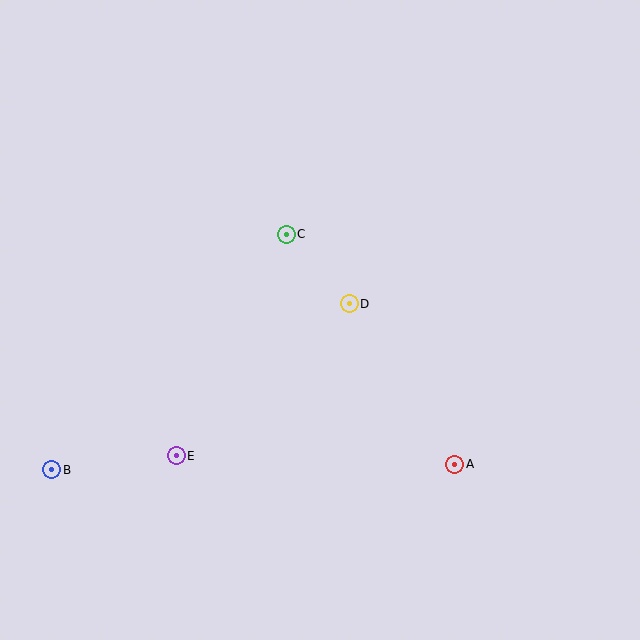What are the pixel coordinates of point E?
Point E is at (176, 456).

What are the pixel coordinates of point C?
Point C is at (286, 234).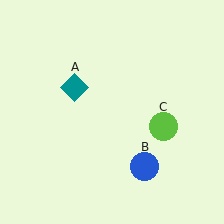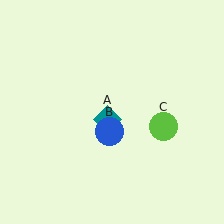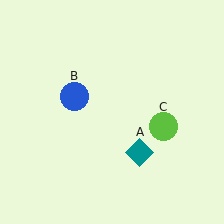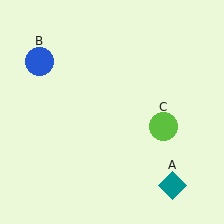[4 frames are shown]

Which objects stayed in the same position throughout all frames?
Lime circle (object C) remained stationary.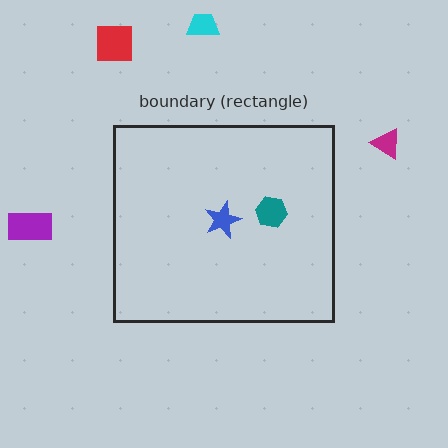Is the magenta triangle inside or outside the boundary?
Outside.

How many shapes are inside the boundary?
2 inside, 4 outside.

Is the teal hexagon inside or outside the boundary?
Inside.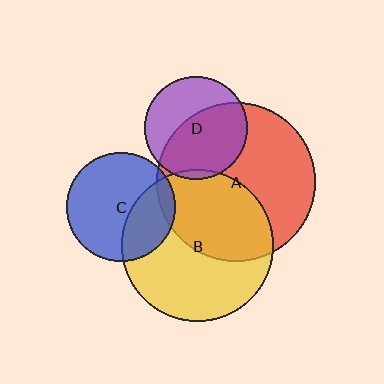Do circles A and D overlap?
Yes.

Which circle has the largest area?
Circle A (red).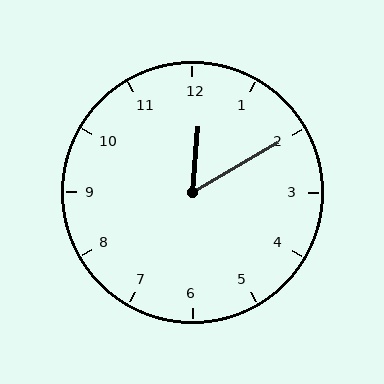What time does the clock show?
12:10.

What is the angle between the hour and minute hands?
Approximately 55 degrees.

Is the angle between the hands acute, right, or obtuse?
It is acute.